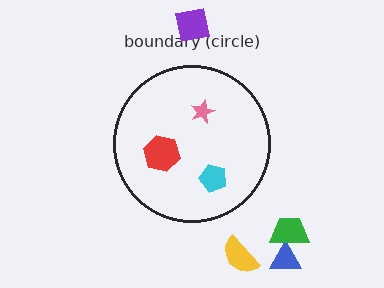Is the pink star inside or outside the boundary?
Inside.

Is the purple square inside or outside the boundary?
Outside.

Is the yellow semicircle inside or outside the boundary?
Outside.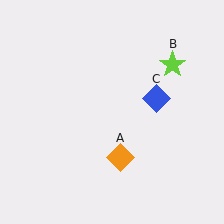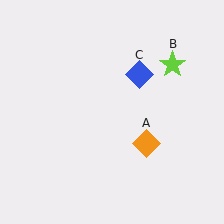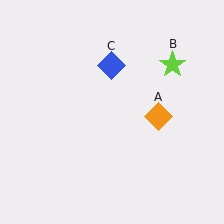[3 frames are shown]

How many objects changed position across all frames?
2 objects changed position: orange diamond (object A), blue diamond (object C).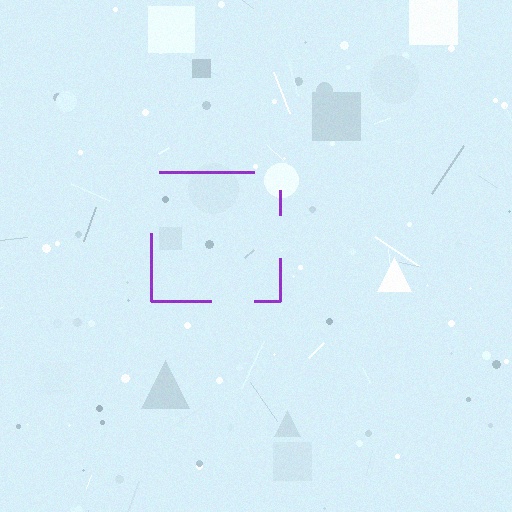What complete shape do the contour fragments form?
The contour fragments form a square.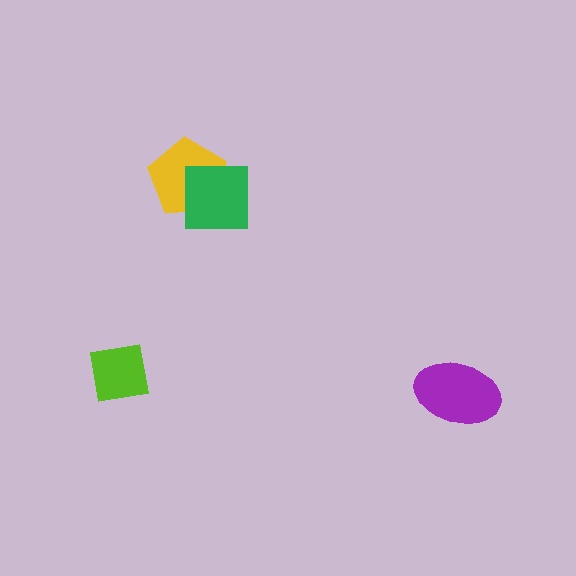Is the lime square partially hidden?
No, no other shape covers it.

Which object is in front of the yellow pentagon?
The green square is in front of the yellow pentagon.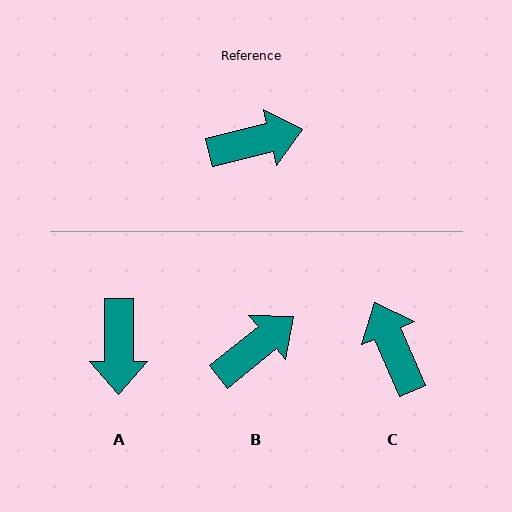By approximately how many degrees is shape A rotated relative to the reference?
Approximately 104 degrees clockwise.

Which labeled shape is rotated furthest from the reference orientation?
A, about 104 degrees away.